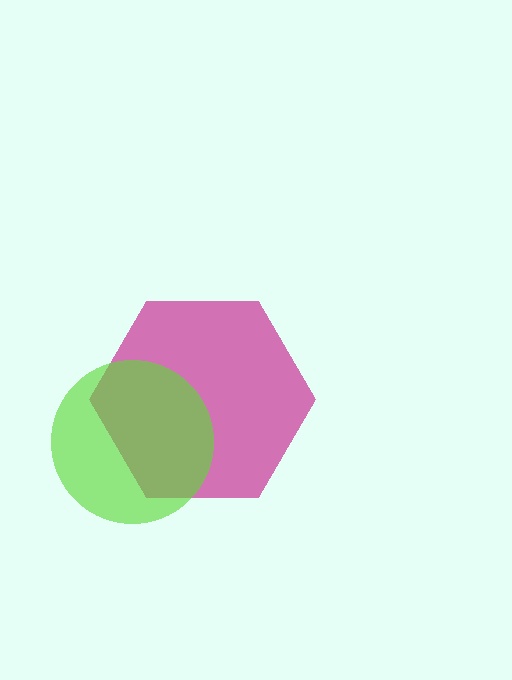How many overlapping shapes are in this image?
There are 2 overlapping shapes in the image.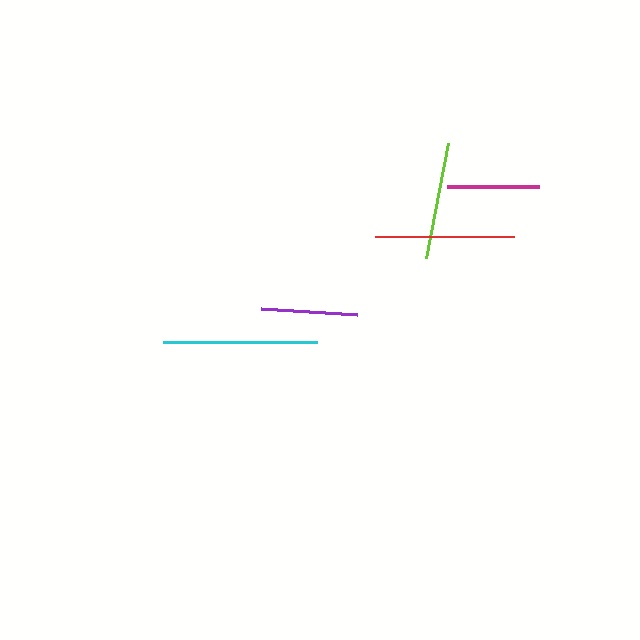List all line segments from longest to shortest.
From longest to shortest: cyan, red, lime, purple, magenta.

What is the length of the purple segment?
The purple segment is approximately 97 pixels long.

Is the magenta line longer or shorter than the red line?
The red line is longer than the magenta line.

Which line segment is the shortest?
The magenta line is the shortest at approximately 92 pixels.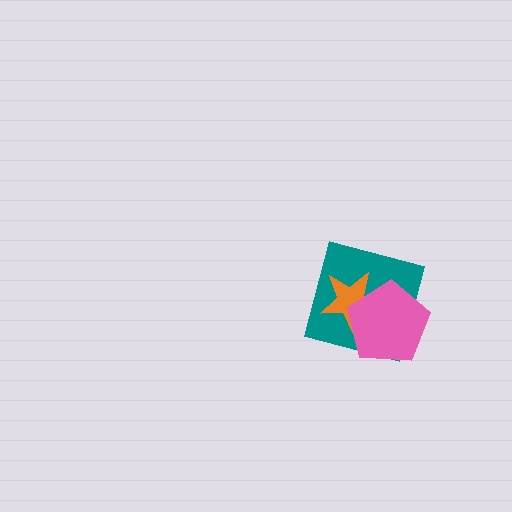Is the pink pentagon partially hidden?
No, no other shape covers it.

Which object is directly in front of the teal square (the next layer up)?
The orange star is directly in front of the teal square.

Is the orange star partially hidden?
Yes, it is partially covered by another shape.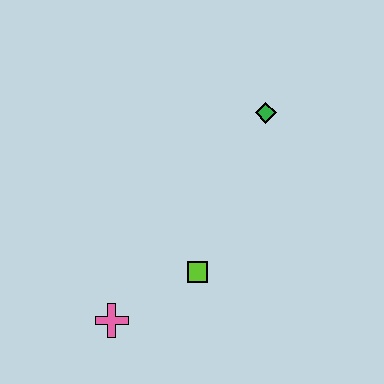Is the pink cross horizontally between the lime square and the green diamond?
No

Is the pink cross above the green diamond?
No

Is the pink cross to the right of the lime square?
No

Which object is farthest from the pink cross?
The green diamond is farthest from the pink cross.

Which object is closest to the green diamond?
The lime square is closest to the green diamond.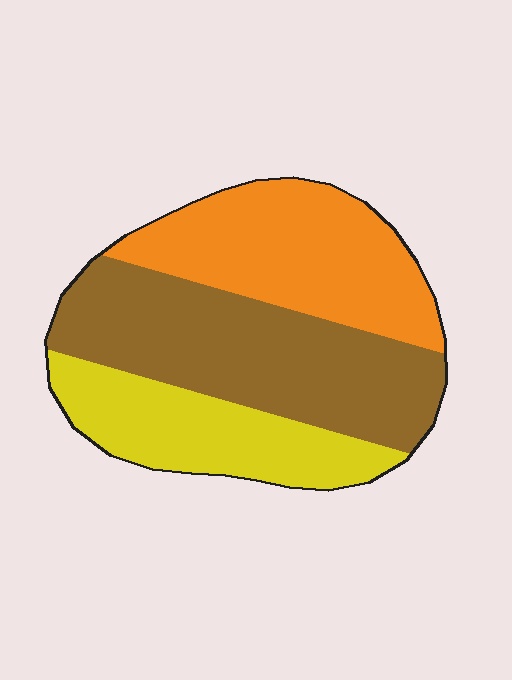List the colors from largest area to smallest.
From largest to smallest: brown, orange, yellow.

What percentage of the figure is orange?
Orange takes up about one third (1/3) of the figure.